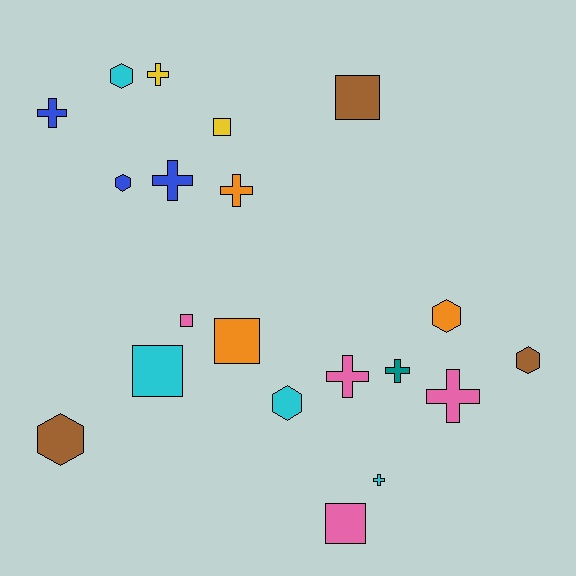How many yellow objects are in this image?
There are 2 yellow objects.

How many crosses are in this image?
There are 8 crosses.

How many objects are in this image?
There are 20 objects.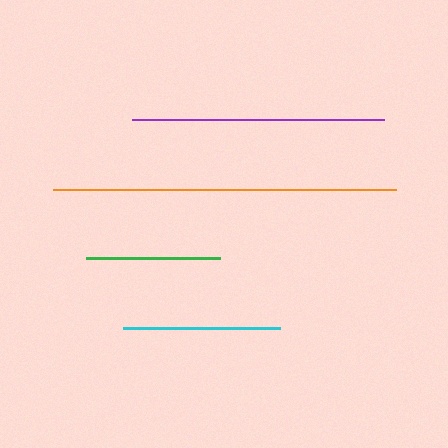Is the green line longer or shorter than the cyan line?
The cyan line is longer than the green line.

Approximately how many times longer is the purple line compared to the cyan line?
The purple line is approximately 1.6 times the length of the cyan line.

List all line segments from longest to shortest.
From longest to shortest: orange, purple, cyan, green.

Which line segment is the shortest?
The green line is the shortest at approximately 134 pixels.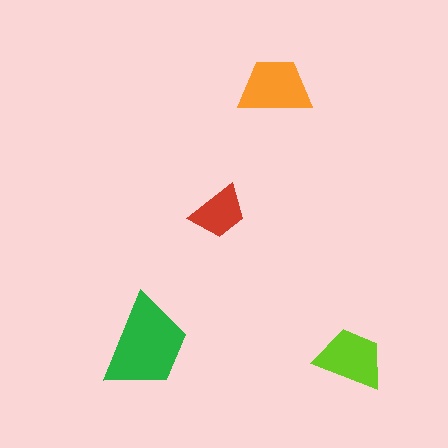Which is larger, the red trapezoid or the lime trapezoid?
The lime one.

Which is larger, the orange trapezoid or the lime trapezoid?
The orange one.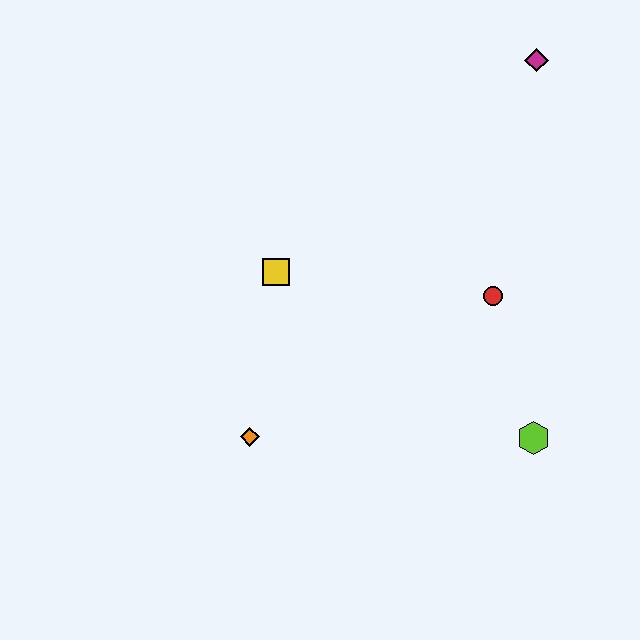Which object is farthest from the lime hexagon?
The magenta diamond is farthest from the lime hexagon.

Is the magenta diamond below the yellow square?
No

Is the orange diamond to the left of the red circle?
Yes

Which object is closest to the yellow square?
The orange diamond is closest to the yellow square.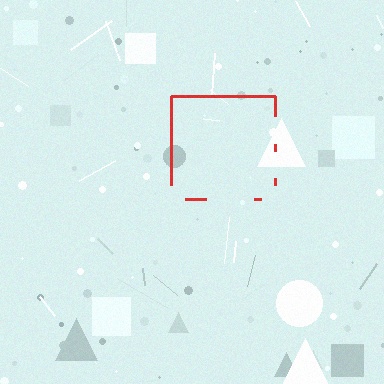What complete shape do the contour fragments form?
The contour fragments form a square.